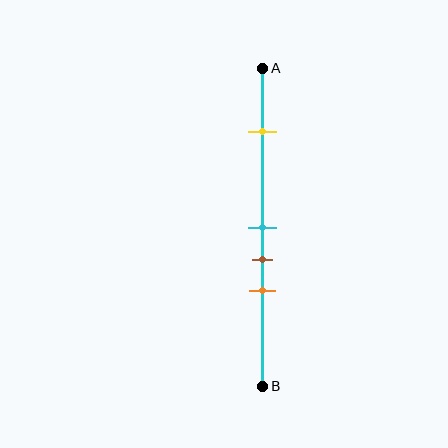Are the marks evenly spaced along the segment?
No, the marks are not evenly spaced.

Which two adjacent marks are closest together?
The cyan and brown marks are the closest adjacent pair.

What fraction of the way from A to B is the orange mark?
The orange mark is approximately 70% (0.7) of the way from A to B.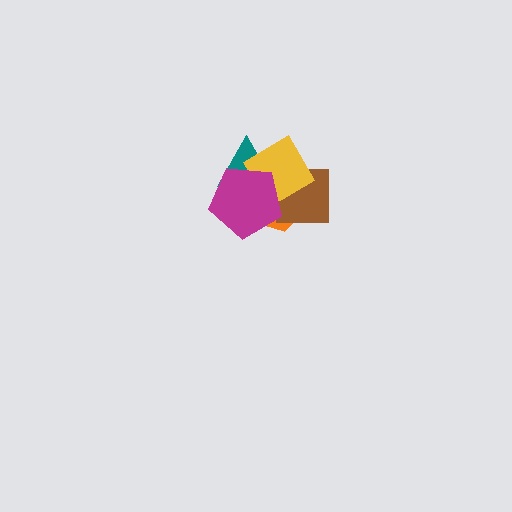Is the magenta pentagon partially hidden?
No, no other shape covers it.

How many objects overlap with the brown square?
4 objects overlap with the brown square.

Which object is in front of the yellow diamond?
The magenta pentagon is in front of the yellow diamond.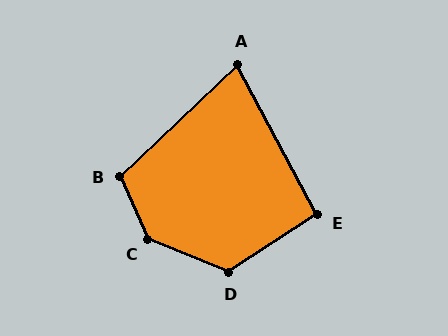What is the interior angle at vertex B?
Approximately 110 degrees (obtuse).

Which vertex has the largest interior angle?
C, at approximately 136 degrees.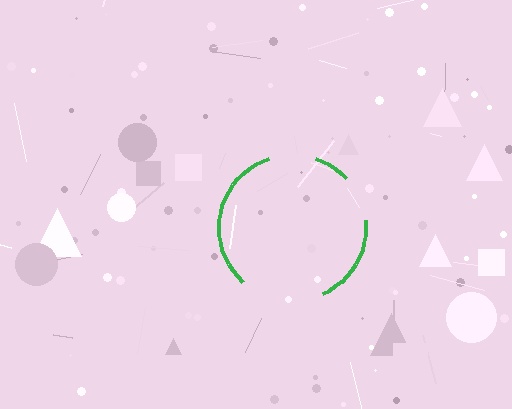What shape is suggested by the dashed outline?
The dashed outline suggests a circle.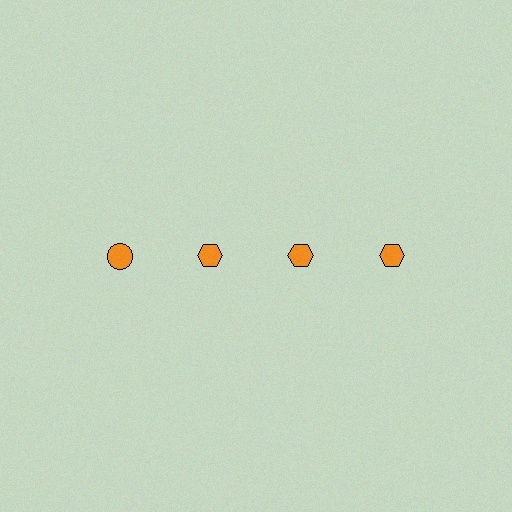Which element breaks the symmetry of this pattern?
The orange circle in the top row, leftmost column breaks the symmetry. All other shapes are orange hexagons.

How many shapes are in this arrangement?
There are 4 shapes arranged in a grid pattern.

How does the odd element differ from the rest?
It has a different shape: circle instead of hexagon.